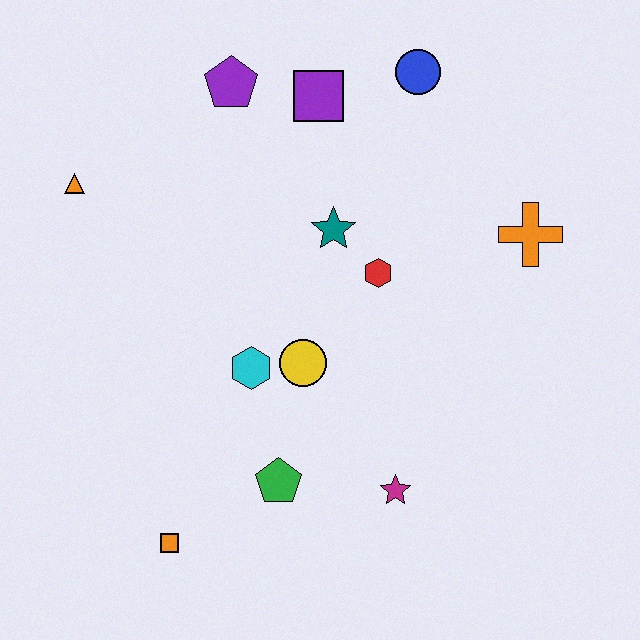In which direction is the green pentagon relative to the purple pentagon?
The green pentagon is below the purple pentagon.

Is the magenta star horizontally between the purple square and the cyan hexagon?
No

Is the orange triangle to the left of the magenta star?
Yes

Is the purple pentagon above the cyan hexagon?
Yes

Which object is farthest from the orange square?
The blue circle is farthest from the orange square.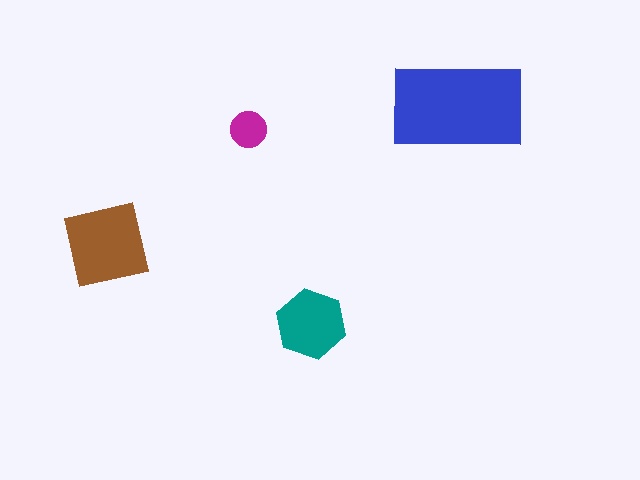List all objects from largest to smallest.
The blue rectangle, the brown square, the teal hexagon, the magenta circle.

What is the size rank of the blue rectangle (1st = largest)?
1st.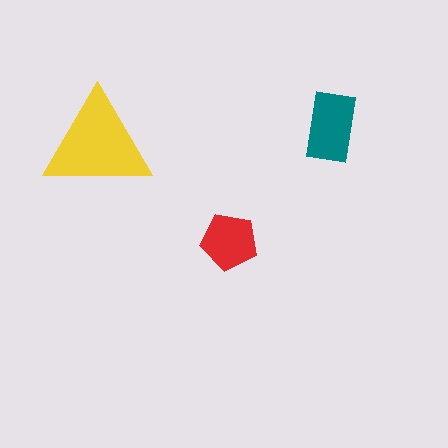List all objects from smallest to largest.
The red pentagon, the teal rectangle, the yellow triangle.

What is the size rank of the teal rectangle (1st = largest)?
2nd.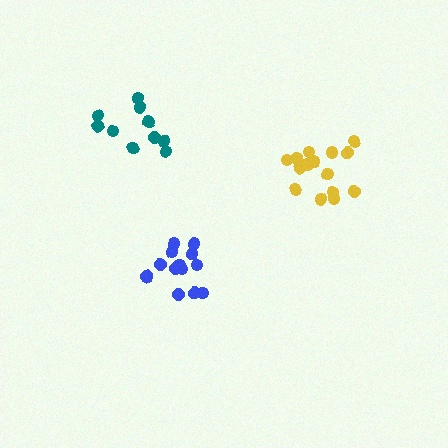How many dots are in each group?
Group 1: 14 dots, Group 2: 11 dots, Group 3: 15 dots (40 total).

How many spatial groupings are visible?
There are 3 spatial groupings.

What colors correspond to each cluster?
The clusters are colored: blue, teal, yellow.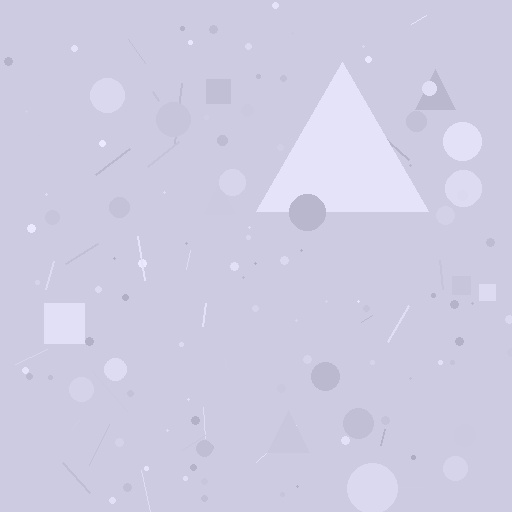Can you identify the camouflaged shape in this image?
The camouflaged shape is a triangle.